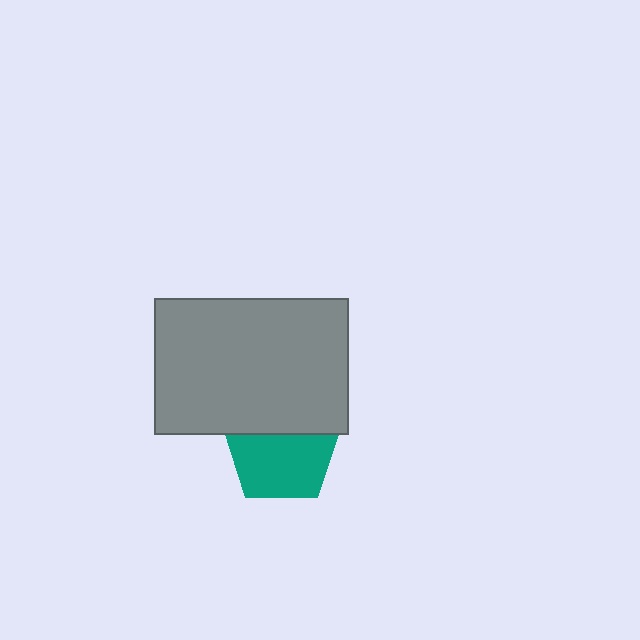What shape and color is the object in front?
The object in front is a gray rectangle.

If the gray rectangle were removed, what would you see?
You would see the complete teal pentagon.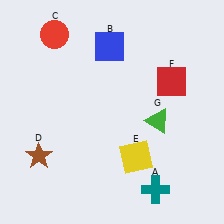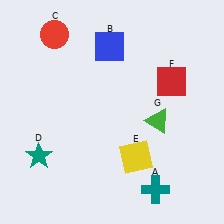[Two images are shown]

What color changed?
The star (D) changed from brown in Image 1 to teal in Image 2.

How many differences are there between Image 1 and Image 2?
There is 1 difference between the two images.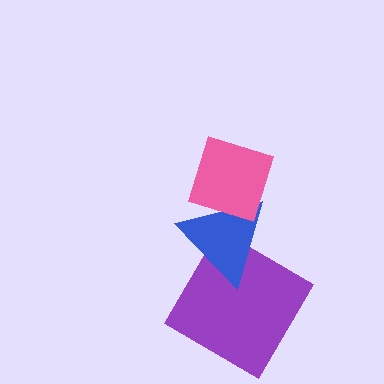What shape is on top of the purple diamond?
The blue triangle is on top of the purple diamond.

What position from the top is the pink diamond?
The pink diamond is 1st from the top.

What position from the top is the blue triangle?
The blue triangle is 2nd from the top.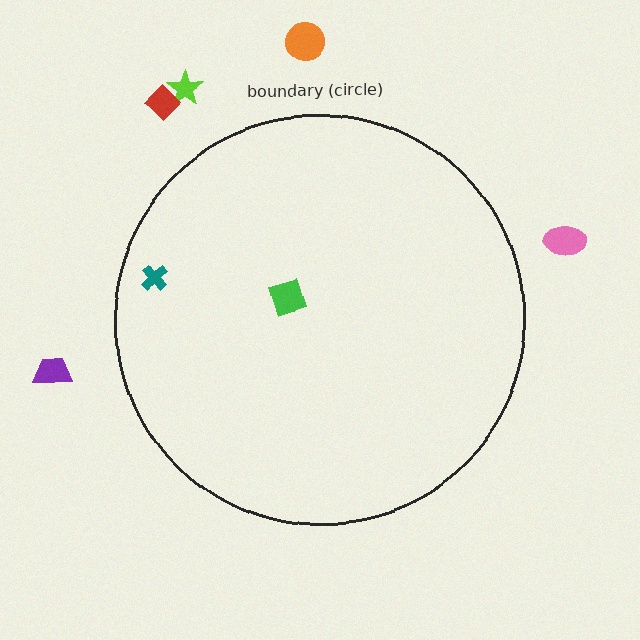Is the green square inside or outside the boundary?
Inside.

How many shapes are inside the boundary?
2 inside, 5 outside.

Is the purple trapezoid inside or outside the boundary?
Outside.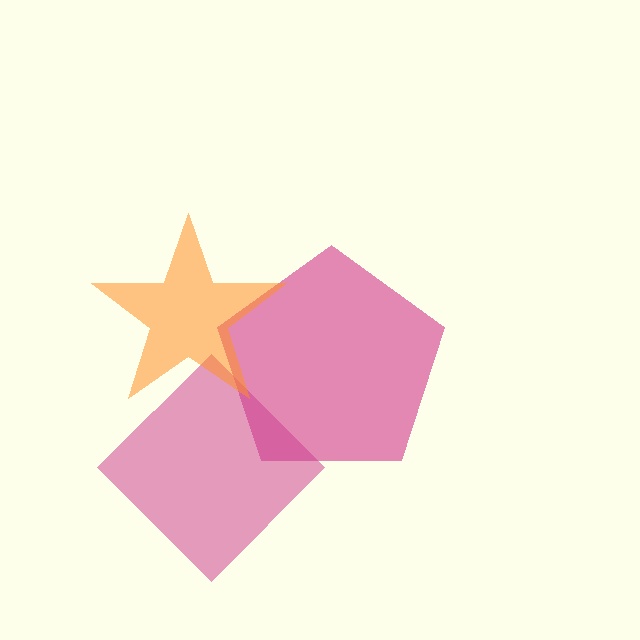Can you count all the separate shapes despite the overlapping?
Yes, there are 3 separate shapes.